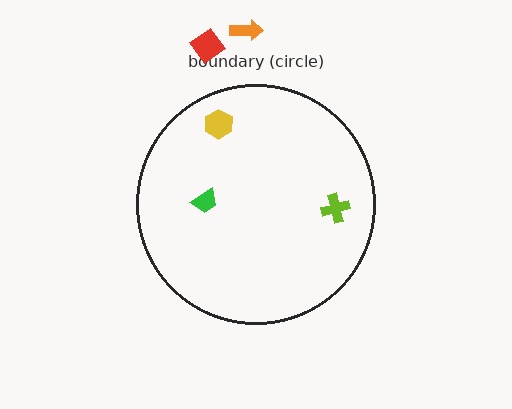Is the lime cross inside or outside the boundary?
Inside.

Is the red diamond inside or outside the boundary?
Outside.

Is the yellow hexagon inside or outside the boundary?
Inside.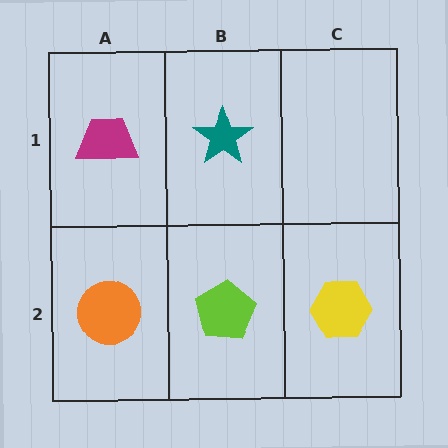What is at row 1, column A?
A magenta trapezoid.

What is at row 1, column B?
A teal star.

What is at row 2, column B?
A lime pentagon.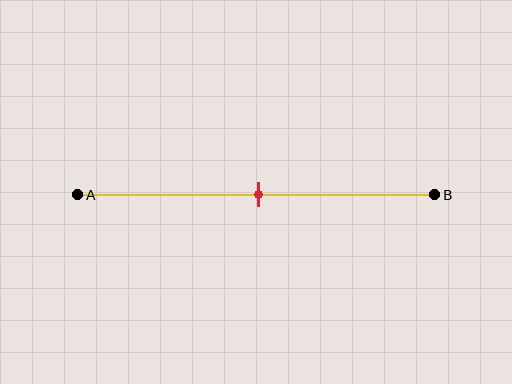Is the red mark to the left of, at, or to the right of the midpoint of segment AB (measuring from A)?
The red mark is approximately at the midpoint of segment AB.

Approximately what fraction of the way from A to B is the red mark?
The red mark is approximately 50% of the way from A to B.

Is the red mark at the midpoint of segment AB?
Yes, the mark is approximately at the midpoint.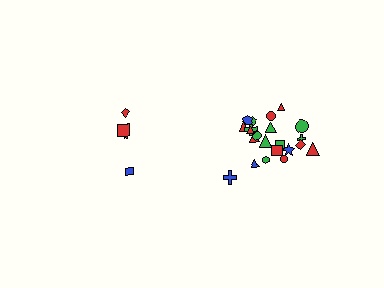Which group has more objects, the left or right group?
The right group.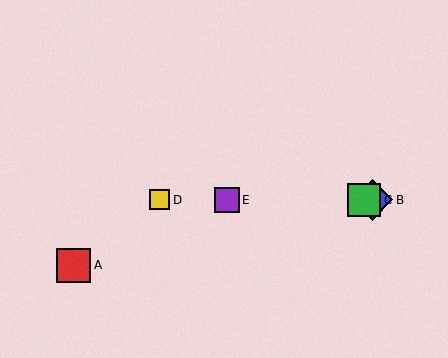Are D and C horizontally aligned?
Yes, both are at y≈200.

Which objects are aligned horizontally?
Objects B, C, D, E are aligned horizontally.